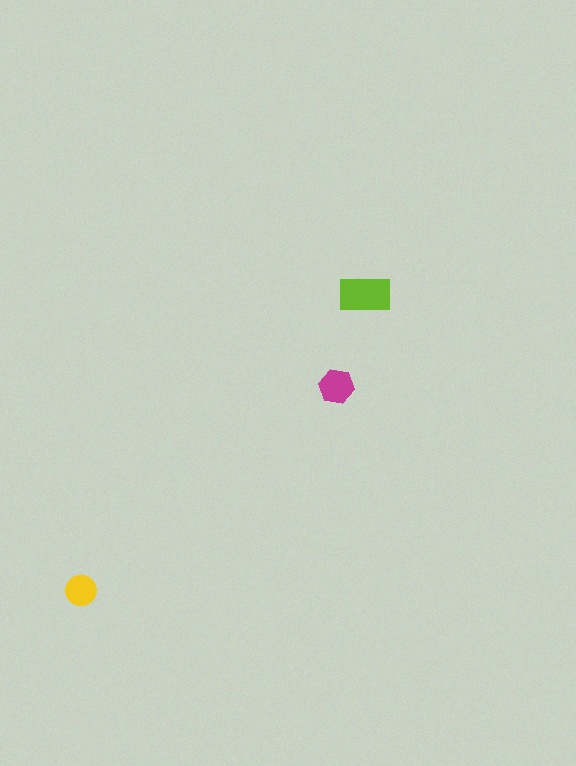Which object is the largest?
The lime rectangle.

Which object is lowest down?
The yellow circle is bottommost.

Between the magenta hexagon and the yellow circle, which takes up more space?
The magenta hexagon.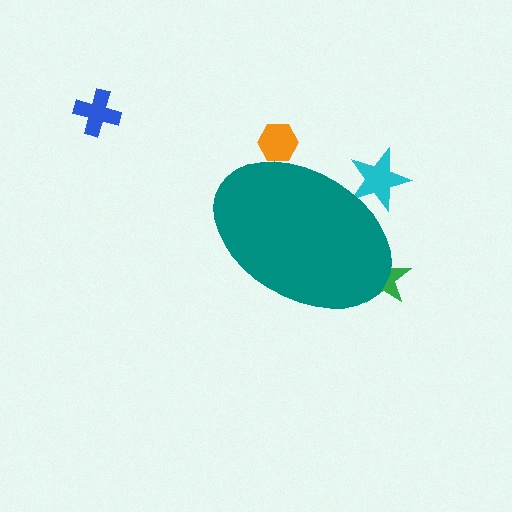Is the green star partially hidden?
Yes, the green star is partially hidden behind the teal ellipse.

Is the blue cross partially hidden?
No, the blue cross is fully visible.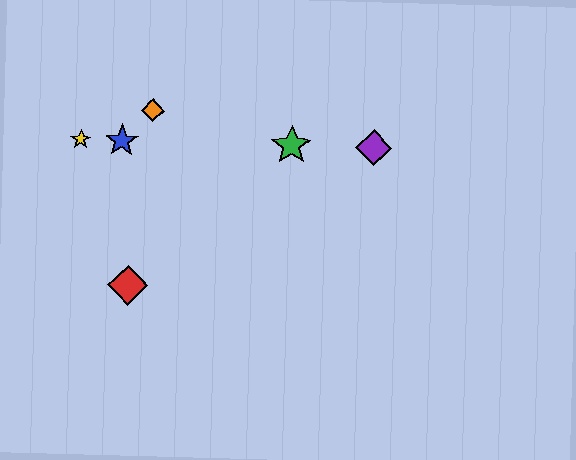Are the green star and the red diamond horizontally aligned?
No, the green star is at y≈145 and the red diamond is at y≈285.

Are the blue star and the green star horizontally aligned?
Yes, both are at y≈141.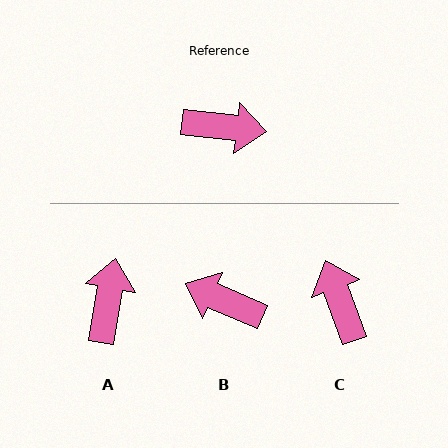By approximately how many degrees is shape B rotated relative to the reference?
Approximately 164 degrees counter-clockwise.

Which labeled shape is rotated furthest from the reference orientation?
B, about 164 degrees away.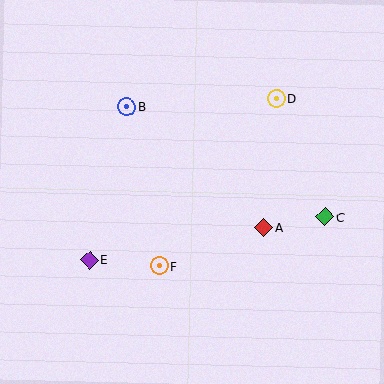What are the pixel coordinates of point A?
Point A is at (264, 228).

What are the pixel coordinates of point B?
Point B is at (127, 107).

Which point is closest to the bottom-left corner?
Point E is closest to the bottom-left corner.